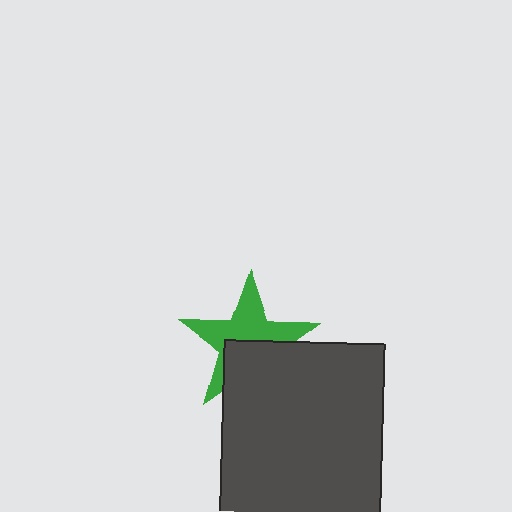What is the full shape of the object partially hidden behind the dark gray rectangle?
The partially hidden object is a green star.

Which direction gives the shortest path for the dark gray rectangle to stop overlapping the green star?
Moving down gives the shortest separation.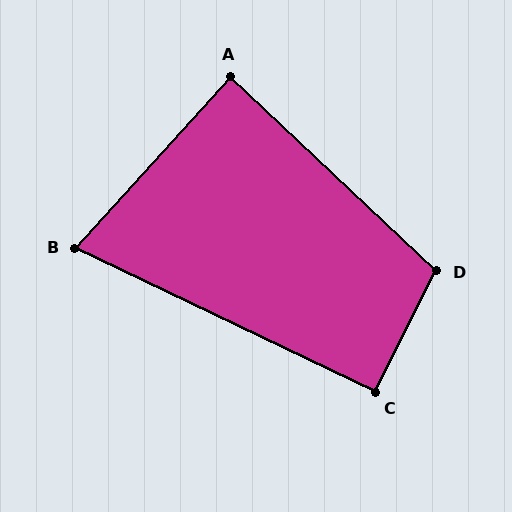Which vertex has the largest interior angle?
D, at approximately 107 degrees.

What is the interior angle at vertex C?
Approximately 91 degrees (approximately right).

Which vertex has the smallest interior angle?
B, at approximately 73 degrees.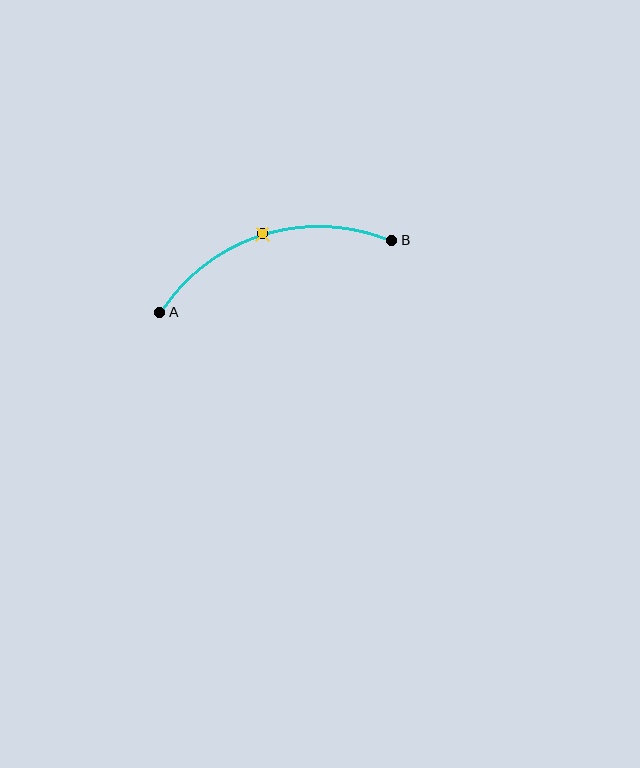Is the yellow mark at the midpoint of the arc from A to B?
Yes. The yellow mark lies on the arc at equal arc-length from both A and B — it is the arc midpoint.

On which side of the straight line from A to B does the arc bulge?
The arc bulges above the straight line connecting A and B.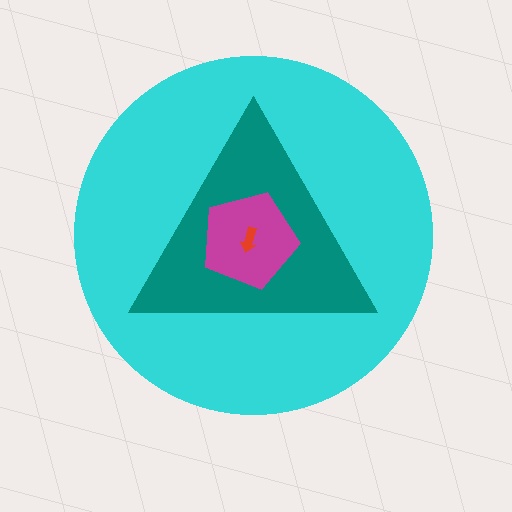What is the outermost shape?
The cyan circle.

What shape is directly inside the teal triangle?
The magenta pentagon.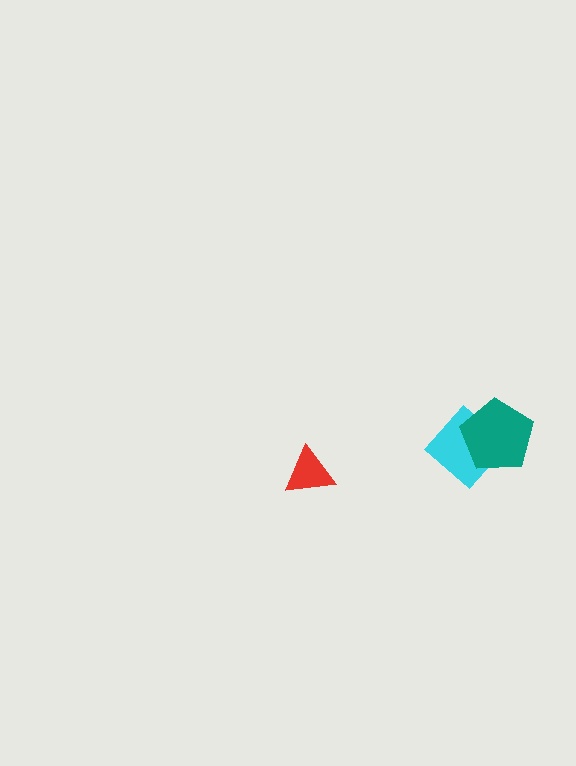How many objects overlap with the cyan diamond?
1 object overlaps with the cyan diamond.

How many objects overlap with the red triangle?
0 objects overlap with the red triangle.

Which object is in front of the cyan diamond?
The teal pentagon is in front of the cyan diamond.